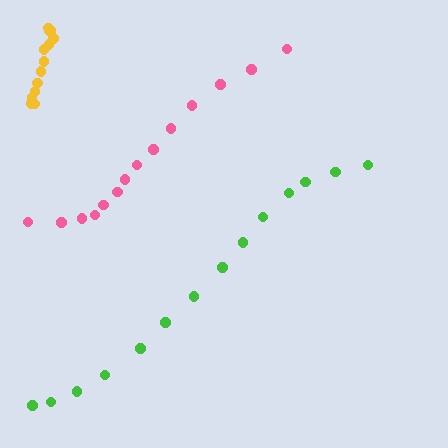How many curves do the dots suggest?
There are 3 distinct paths.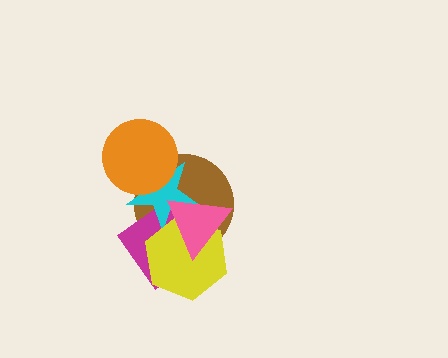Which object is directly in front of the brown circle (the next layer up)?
The magenta diamond is directly in front of the brown circle.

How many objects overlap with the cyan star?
5 objects overlap with the cyan star.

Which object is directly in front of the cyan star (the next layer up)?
The orange circle is directly in front of the cyan star.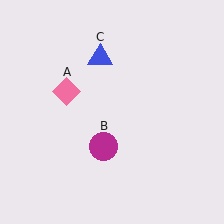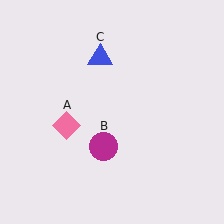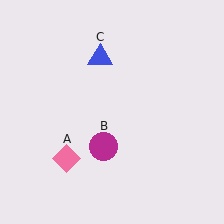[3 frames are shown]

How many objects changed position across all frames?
1 object changed position: pink diamond (object A).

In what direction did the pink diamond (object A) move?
The pink diamond (object A) moved down.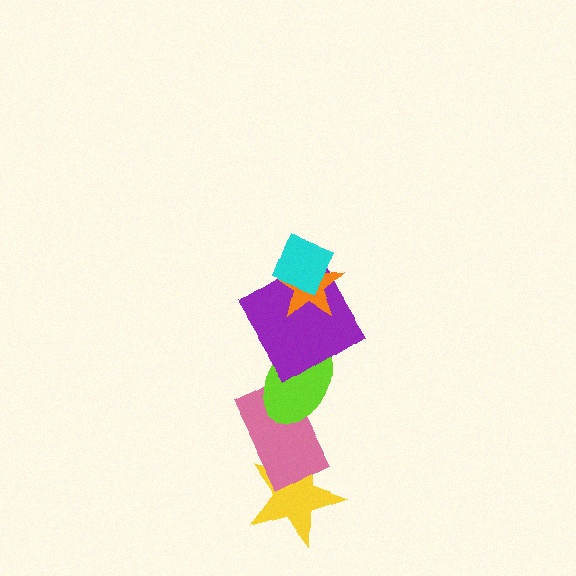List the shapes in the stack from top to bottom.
From top to bottom: the cyan diamond, the orange star, the purple diamond, the lime ellipse, the pink rectangle, the yellow star.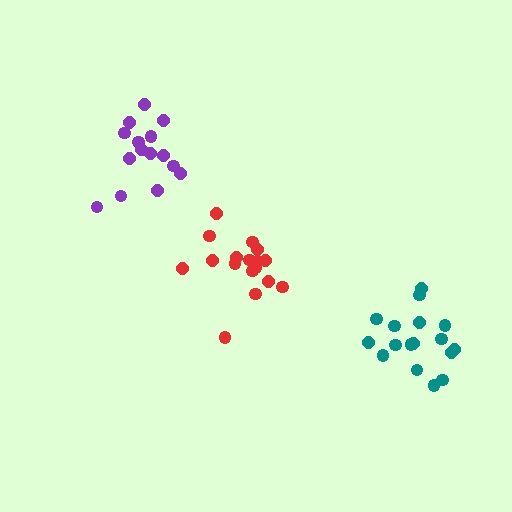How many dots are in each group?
Group 1: 17 dots, Group 2: 15 dots, Group 3: 17 dots (49 total).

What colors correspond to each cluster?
The clusters are colored: red, purple, teal.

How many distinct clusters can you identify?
There are 3 distinct clusters.